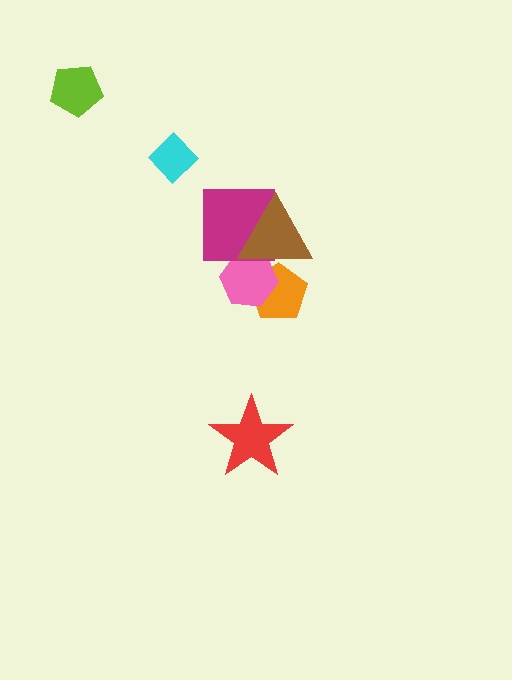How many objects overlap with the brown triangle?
3 objects overlap with the brown triangle.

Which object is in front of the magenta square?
The brown triangle is in front of the magenta square.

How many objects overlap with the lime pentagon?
0 objects overlap with the lime pentagon.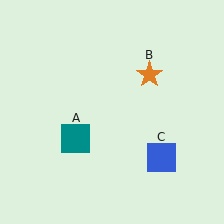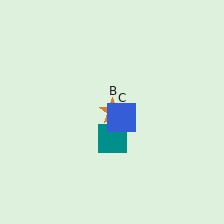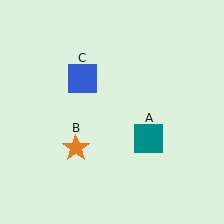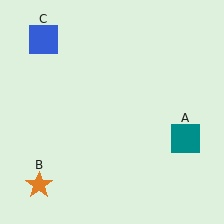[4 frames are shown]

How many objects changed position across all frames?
3 objects changed position: teal square (object A), orange star (object B), blue square (object C).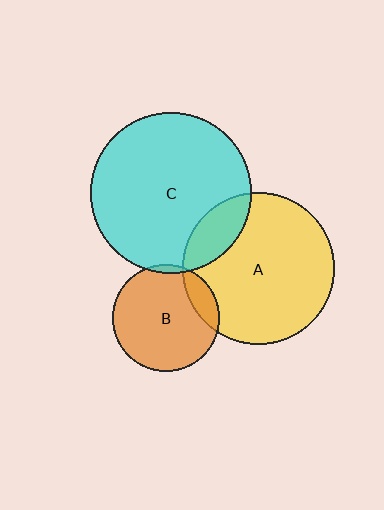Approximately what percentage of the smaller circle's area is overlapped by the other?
Approximately 5%.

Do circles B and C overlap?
Yes.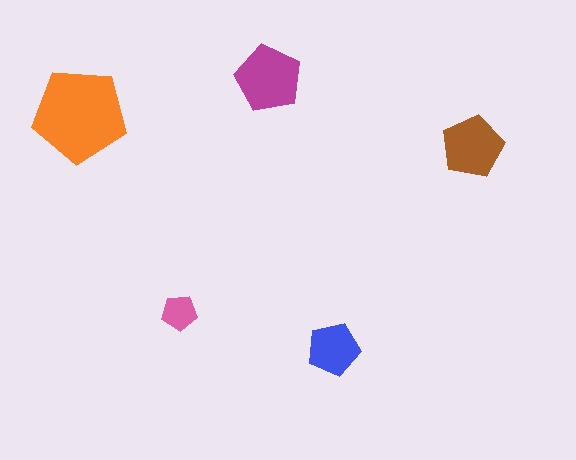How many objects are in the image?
There are 5 objects in the image.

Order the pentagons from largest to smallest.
the orange one, the magenta one, the brown one, the blue one, the pink one.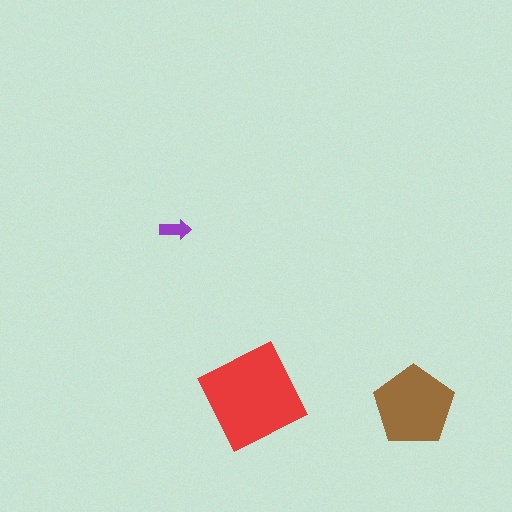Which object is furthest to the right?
The brown pentagon is rightmost.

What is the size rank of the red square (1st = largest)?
1st.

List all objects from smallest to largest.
The purple arrow, the brown pentagon, the red square.